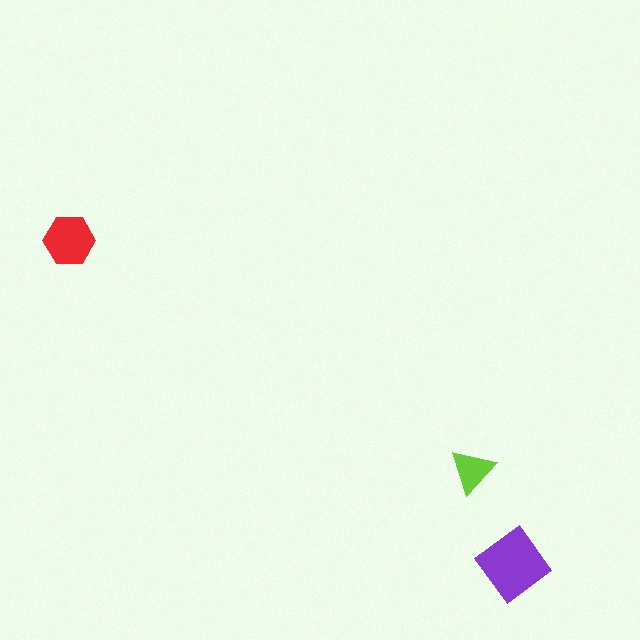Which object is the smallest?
The lime triangle.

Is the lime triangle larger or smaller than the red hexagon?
Smaller.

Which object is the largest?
The purple diamond.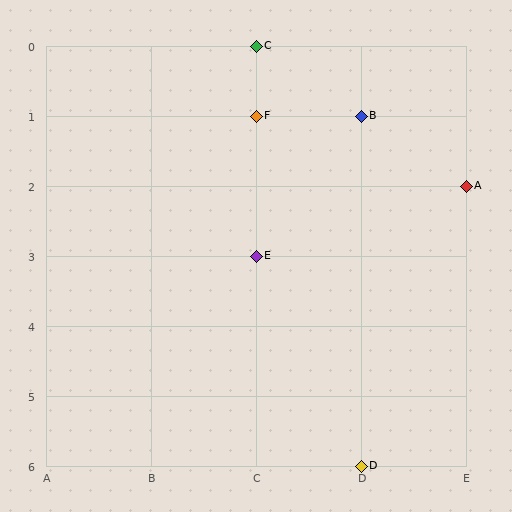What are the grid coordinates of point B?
Point B is at grid coordinates (D, 1).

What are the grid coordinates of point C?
Point C is at grid coordinates (C, 0).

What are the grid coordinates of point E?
Point E is at grid coordinates (C, 3).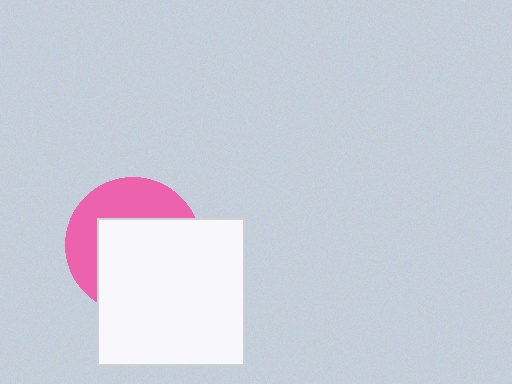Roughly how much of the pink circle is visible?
A small part of it is visible (roughly 40%).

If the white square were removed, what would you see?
You would see the complete pink circle.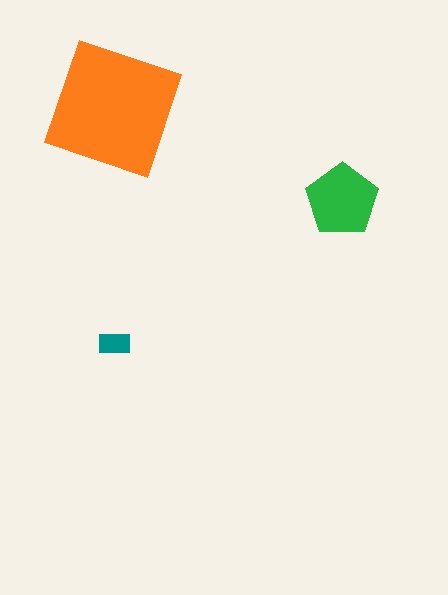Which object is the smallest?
The teal rectangle.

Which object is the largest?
The orange square.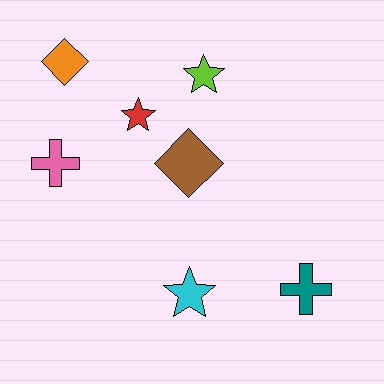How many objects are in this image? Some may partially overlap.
There are 7 objects.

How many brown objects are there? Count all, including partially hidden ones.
There is 1 brown object.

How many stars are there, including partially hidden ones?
There are 3 stars.